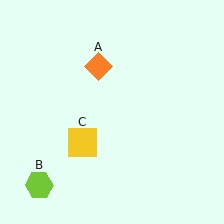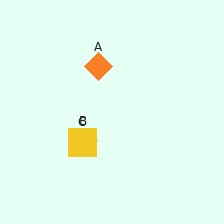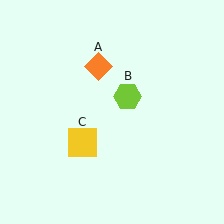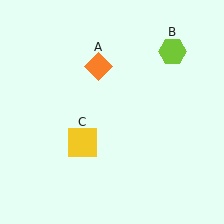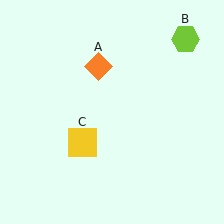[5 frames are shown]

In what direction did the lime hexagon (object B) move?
The lime hexagon (object B) moved up and to the right.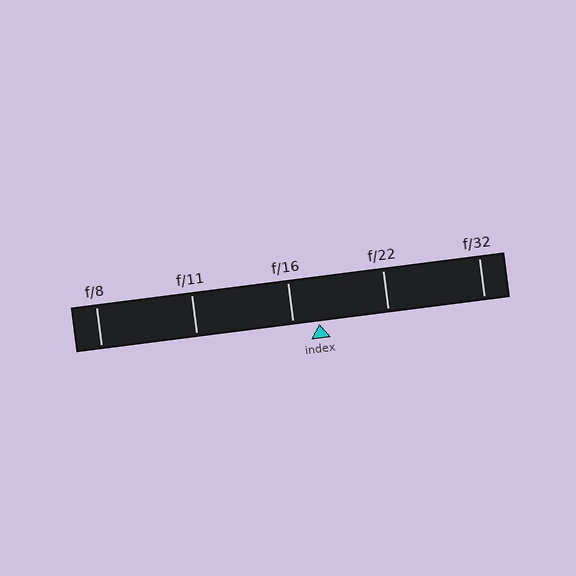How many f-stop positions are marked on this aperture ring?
There are 5 f-stop positions marked.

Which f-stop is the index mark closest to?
The index mark is closest to f/16.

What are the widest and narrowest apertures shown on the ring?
The widest aperture shown is f/8 and the narrowest is f/32.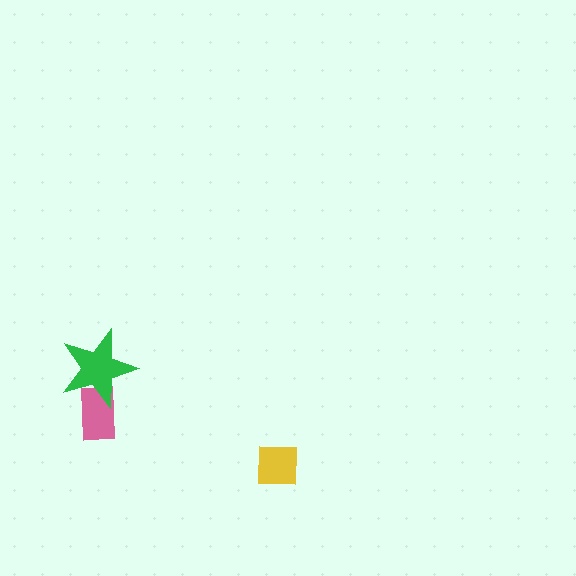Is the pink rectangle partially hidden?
Yes, it is partially covered by another shape.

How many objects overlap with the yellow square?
0 objects overlap with the yellow square.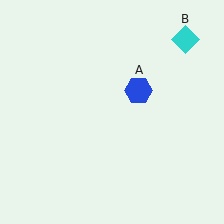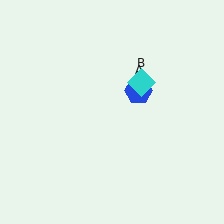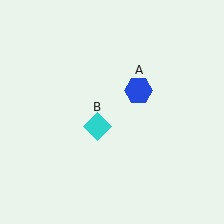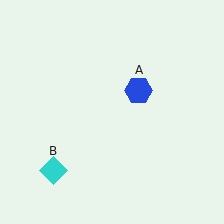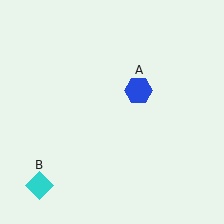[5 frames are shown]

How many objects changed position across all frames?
1 object changed position: cyan diamond (object B).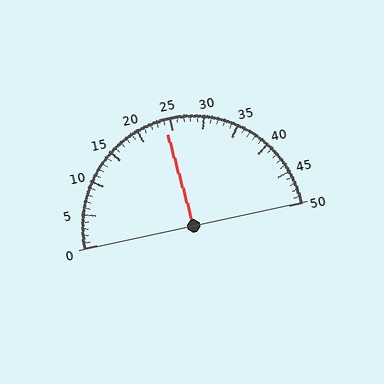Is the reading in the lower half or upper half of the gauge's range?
The reading is in the lower half of the range (0 to 50).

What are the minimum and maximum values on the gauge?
The gauge ranges from 0 to 50.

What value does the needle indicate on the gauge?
The needle indicates approximately 24.